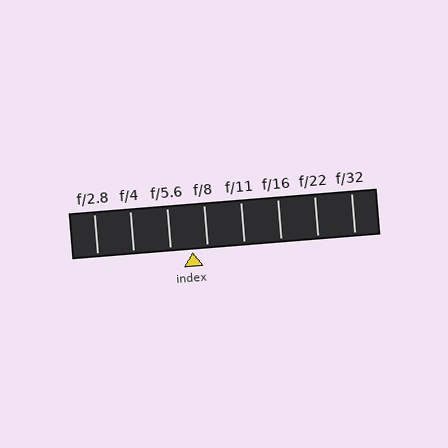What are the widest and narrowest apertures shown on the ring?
The widest aperture shown is f/2.8 and the narrowest is f/32.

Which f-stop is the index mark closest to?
The index mark is closest to f/8.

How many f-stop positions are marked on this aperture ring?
There are 8 f-stop positions marked.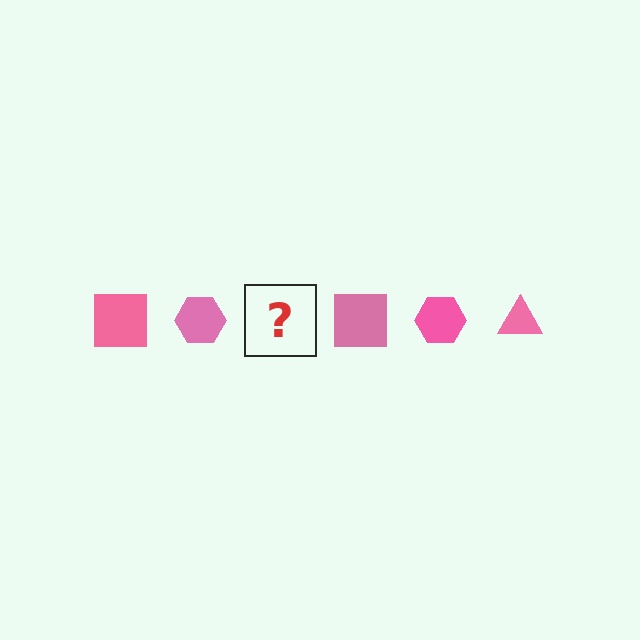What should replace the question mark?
The question mark should be replaced with a pink triangle.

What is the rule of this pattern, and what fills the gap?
The rule is that the pattern cycles through square, hexagon, triangle shapes in pink. The gap should be filled with a pink triangle.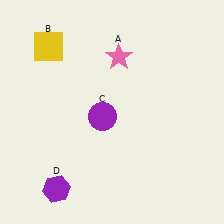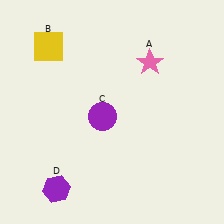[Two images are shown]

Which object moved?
The pink star (A) moved right.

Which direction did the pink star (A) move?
The pink star (A) moved right.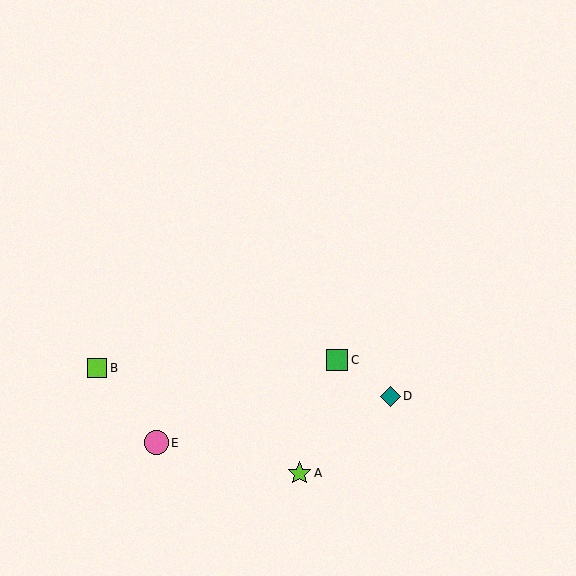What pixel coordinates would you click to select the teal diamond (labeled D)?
Click at (391, 396) to select the teal diamond D.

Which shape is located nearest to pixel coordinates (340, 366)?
The green square (labeled C) at (337, 360) is nearest to that location.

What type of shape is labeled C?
Shape C is a green square.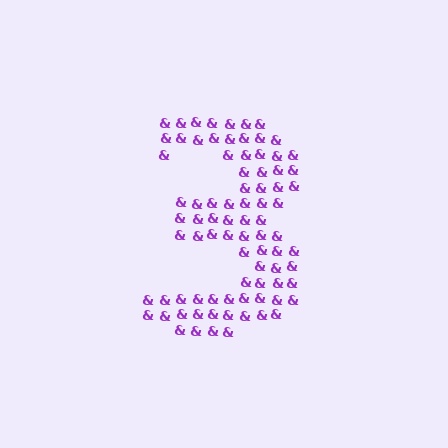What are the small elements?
The small elements are ampersands.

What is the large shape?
The large shape is the digit 3.